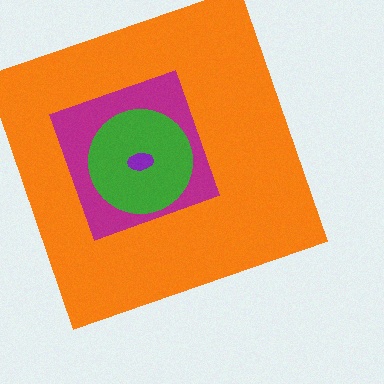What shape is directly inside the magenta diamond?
The green circle.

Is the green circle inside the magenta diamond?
Yes.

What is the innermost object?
The purple ellipse.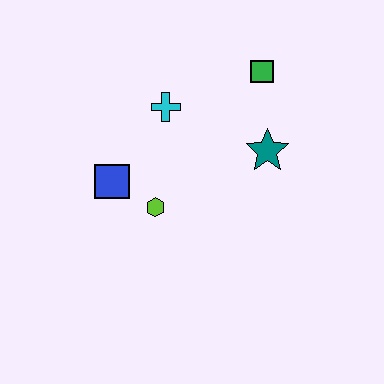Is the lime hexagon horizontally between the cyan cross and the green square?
No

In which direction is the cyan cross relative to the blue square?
The cyan cross is above the blue square.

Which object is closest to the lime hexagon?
The blue square is closest to the lime hexagon.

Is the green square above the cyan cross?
Yes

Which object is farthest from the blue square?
The green square is farthest from the blue square.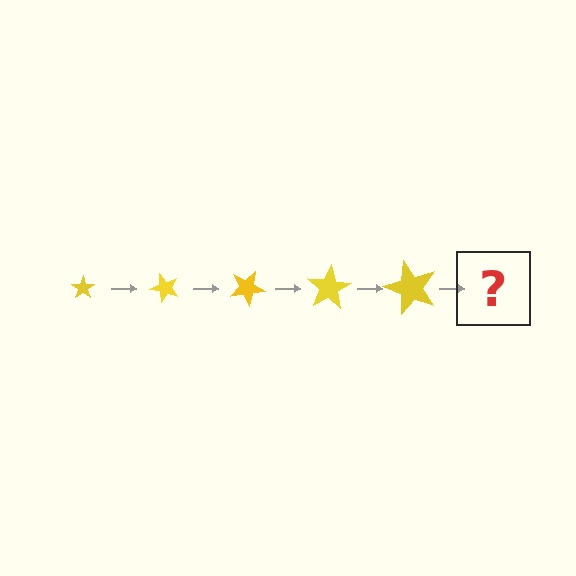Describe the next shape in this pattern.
It should be a star, larger than the previous one and rotated 250 degrees from the start.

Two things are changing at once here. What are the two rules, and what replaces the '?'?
The two rules are that the star grows larger each step and it rotates 50 degrees each step. The '?' should be a star, larger than the previous one and rotated 250 degrees from the start.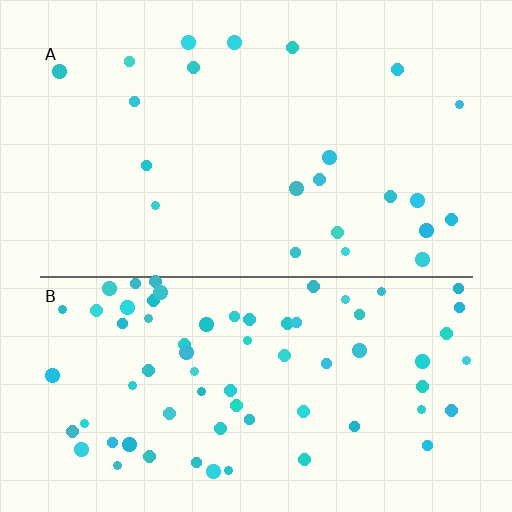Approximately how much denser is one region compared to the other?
Approximately 3.2× — region B over region A.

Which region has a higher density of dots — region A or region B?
B (the bottom).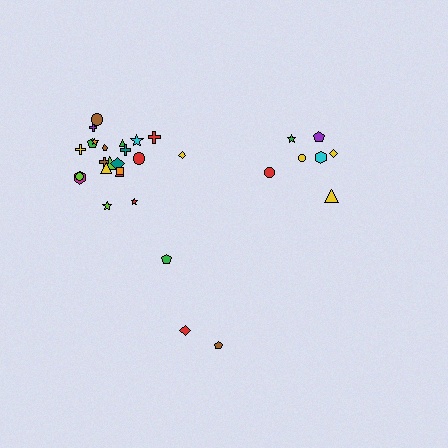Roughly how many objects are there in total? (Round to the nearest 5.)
Roughly 30 objects in total.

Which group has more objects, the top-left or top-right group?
The top-left group.